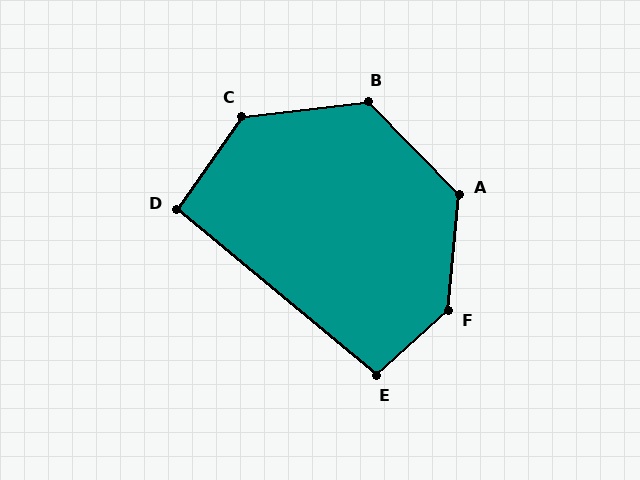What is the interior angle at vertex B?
Approximately 128 degrees (obtuse).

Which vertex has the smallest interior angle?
D, at approximately 95 degrees.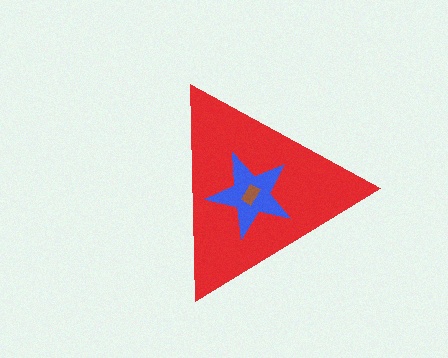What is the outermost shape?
The red triangle.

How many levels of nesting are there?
3.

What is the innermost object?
The brown rectangle.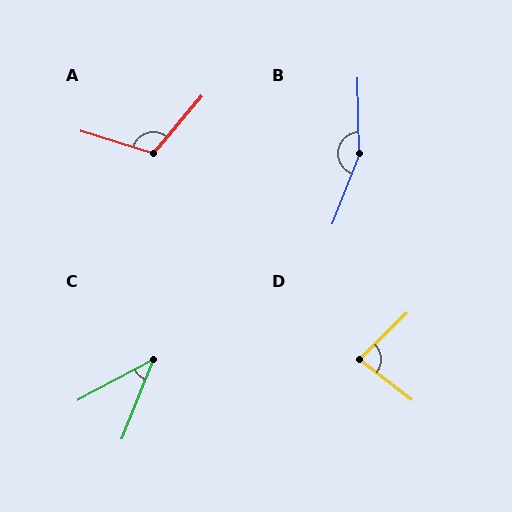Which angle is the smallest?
C, at approximately 40 degrees.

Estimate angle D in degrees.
Approximately 82 degrees.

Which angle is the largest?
B, at approximately 158 degrees.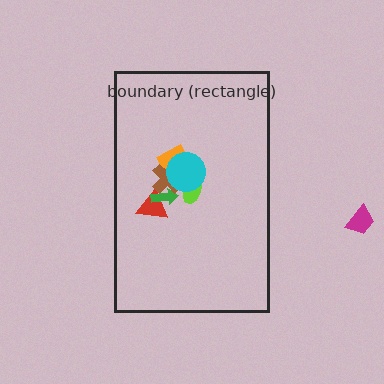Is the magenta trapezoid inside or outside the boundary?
Outside.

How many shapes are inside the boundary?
6 inside, 1 outside.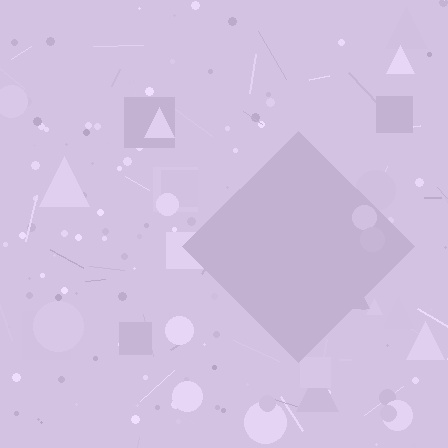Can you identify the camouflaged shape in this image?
The camouflaged shape is a diamond.